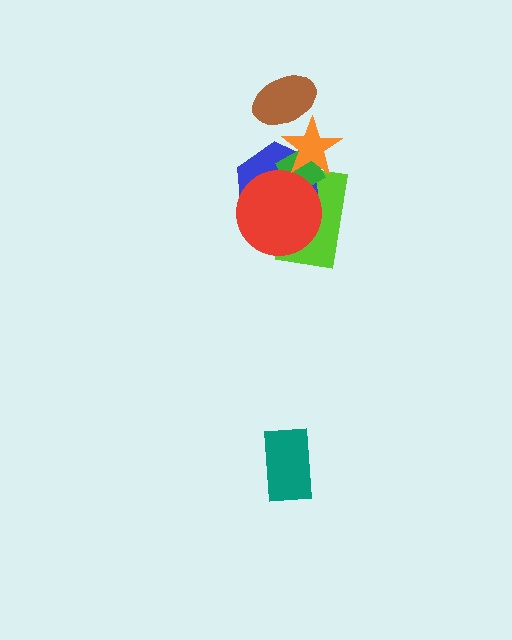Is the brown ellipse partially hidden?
Yes, it is partially covered by another shape.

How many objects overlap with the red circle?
3 objects overlap with the red circle.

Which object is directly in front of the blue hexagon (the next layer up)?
The green diamond is directly in front of the blue hexagon.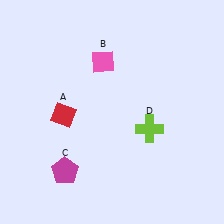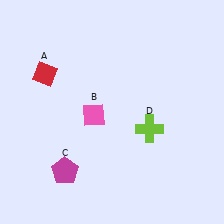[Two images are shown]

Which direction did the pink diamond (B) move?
The pink diamond (B) moved down.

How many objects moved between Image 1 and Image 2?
2 objects moved between the two images.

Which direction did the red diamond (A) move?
The red diamond (A) moved up.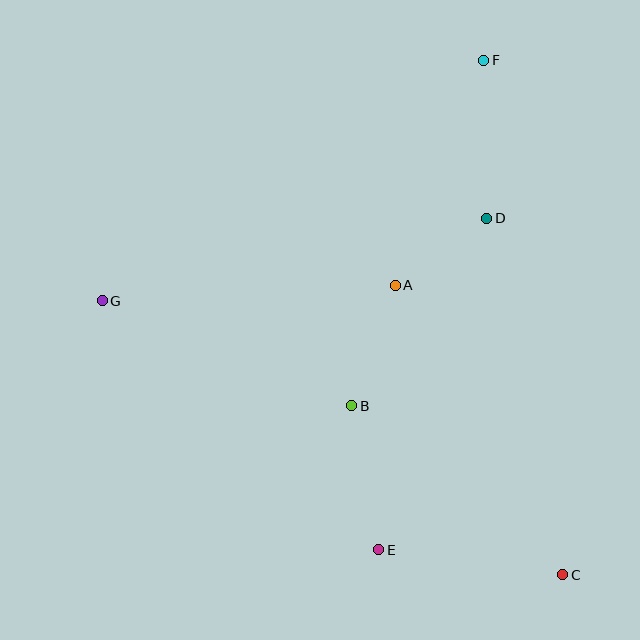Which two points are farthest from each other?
Points C and G are farthest from each other.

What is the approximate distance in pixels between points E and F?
The distance between E and F is approximately 500 pixels.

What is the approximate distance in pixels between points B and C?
The distance between B and C is approximately 270 pixels.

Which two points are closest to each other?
Points A and D are closest to each other.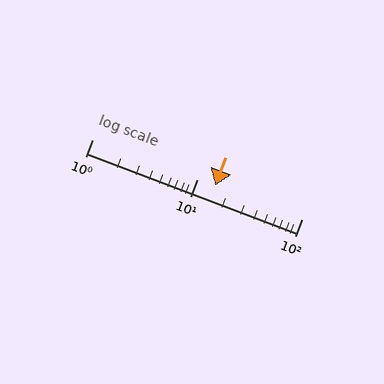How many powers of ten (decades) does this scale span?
The scale spans 2 decades, from 1 to 100.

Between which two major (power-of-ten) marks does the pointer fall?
The pointer is between 10 and 100.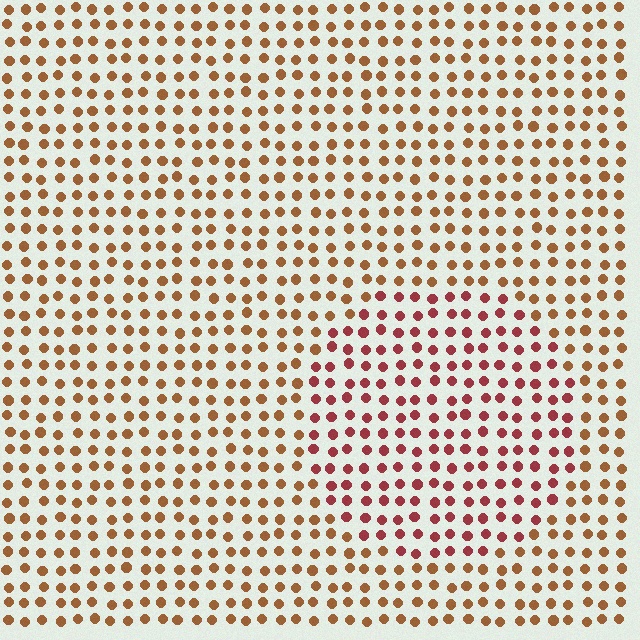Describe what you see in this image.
The image is filled with small brown elements in a uniform arrangement. A circle-shaped region is visible where the elements are tinted to a slightly different hue, forming a subtle color boundary.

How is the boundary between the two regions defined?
The boundary is defined purely by a slight shift in hue (about 33 degrees). Spacing, size, and orientation are identical on both sides.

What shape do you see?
I see a circle.